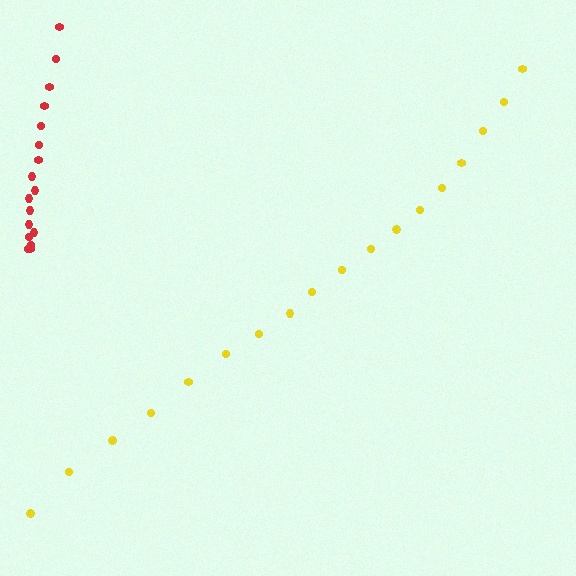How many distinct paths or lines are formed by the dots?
There are 2 distinct paths.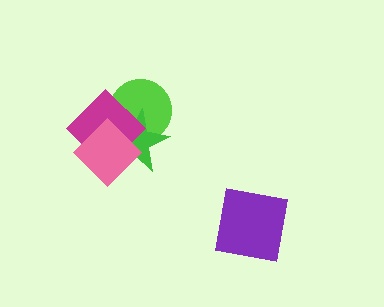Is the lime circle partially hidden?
Yes, it is partially covered by another shape.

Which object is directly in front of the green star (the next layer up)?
The magenta diamond is directly in front of the green star.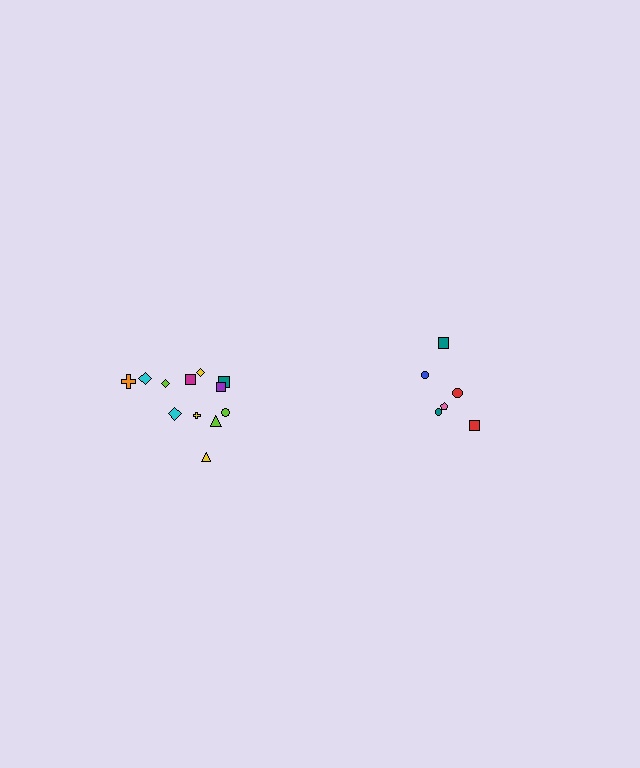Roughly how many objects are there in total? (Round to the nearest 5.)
Roughly 20 objects in total.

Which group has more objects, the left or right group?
The left group.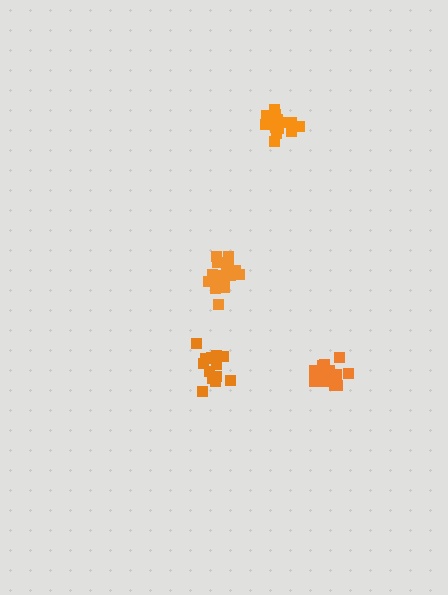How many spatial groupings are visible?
There are 4 spatial groupings.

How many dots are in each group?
Group 1: 16 dots, Group 2: 13 dots, Group 3: 16 dots, Group 4: 16 dots (61 total).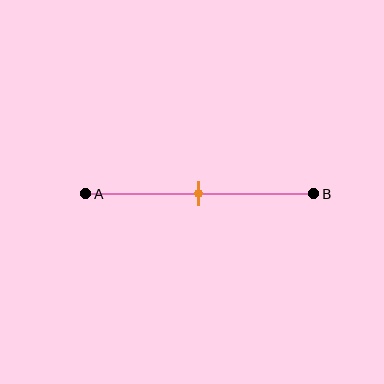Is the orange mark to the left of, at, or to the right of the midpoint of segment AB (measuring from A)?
The orange mark is approximately at the midpoint of segment AB.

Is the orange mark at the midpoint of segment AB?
Yes, the mark is approximately at the midpoint.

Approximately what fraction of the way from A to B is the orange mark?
The orange mark is approximately 50% of the way from A to B.